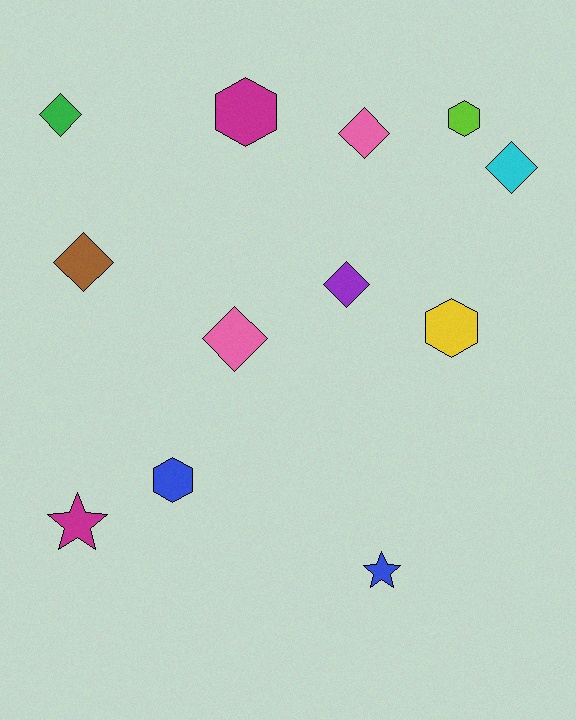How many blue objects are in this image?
There are 2 blue objects.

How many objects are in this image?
There are 12 objects.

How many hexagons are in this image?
There are 4 hexagons.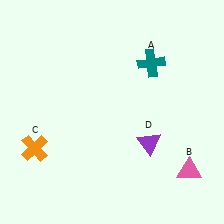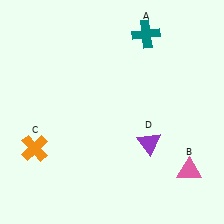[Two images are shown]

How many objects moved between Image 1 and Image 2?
1 object moved between the two images.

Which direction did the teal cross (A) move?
The teal cross (A) moved up.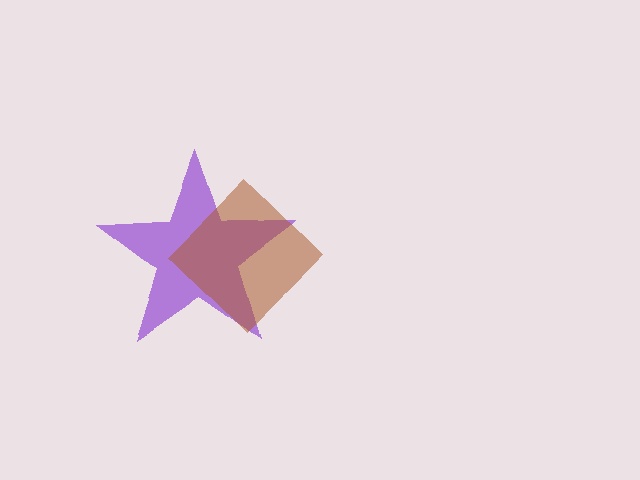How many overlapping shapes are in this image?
There are 2 overlapping shapes in the image.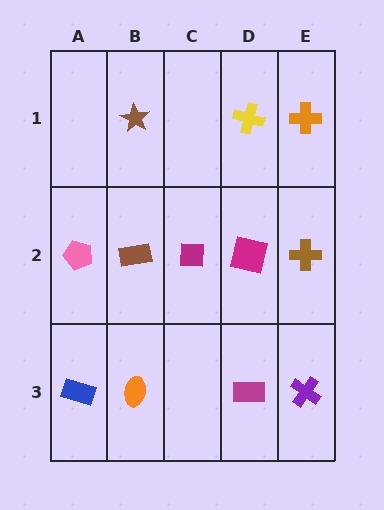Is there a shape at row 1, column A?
No, that cell is empty.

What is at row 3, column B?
An orange ellipse.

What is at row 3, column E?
A purple cross.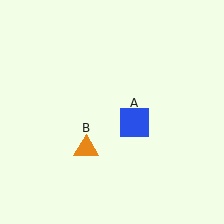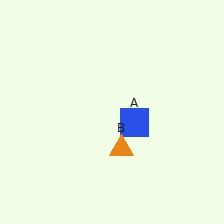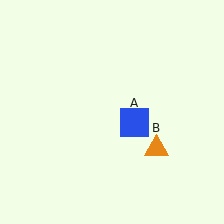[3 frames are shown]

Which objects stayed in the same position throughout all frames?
Blue square (object A) remained stationary.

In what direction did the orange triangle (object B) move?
The orange triangle (object B) moved right.